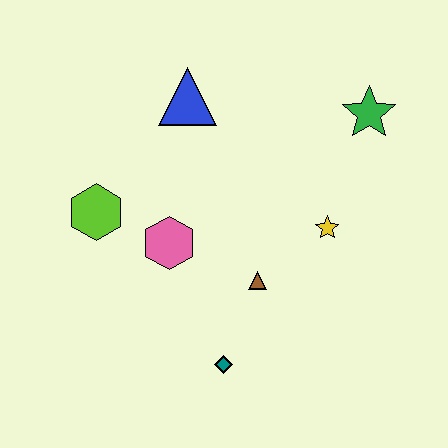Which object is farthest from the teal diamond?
The green star is farthest from the teal diamond.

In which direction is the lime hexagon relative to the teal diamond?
The lime hexagon is above the teal diamond.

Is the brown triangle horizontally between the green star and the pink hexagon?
Yes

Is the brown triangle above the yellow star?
No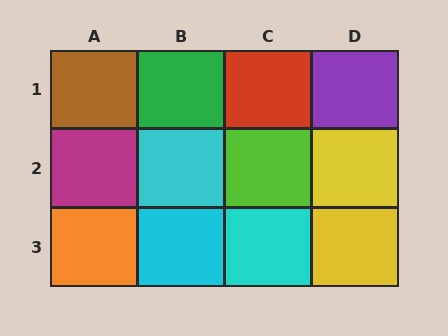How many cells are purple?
1 cell is purple.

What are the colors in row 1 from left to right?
Brown, green, red, purple.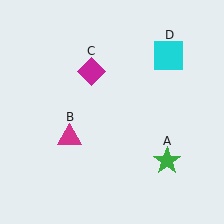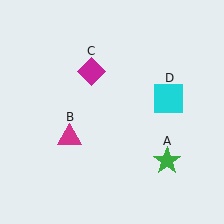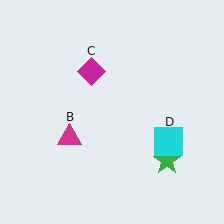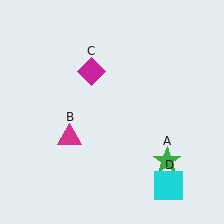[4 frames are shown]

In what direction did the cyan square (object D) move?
The cyan square (object D) moved down.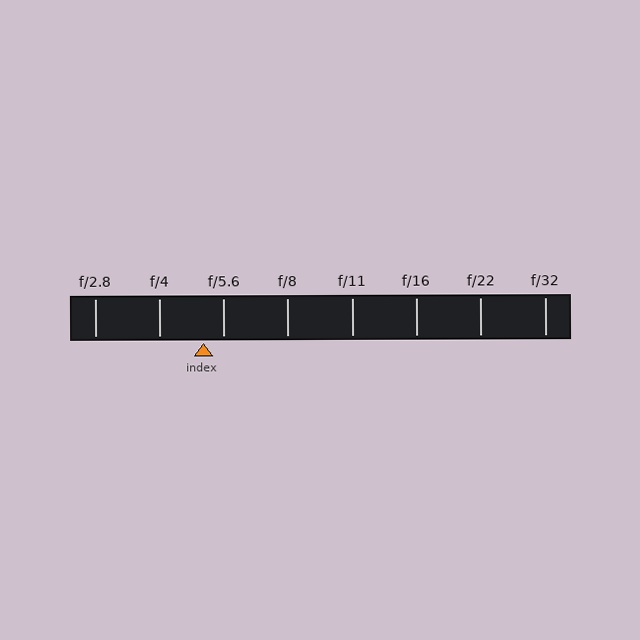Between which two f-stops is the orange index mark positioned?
The index mark is between f/4 and f/5.6.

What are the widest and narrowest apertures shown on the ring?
The widest aperture shown is f/2.8 and the narrowest is f/32.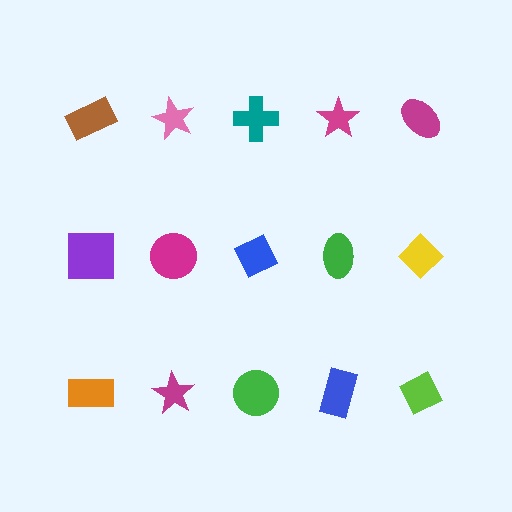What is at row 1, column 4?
A magenta star.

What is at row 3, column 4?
A blue rectangle.